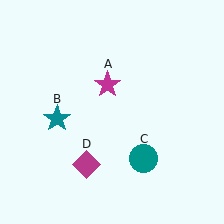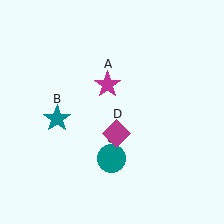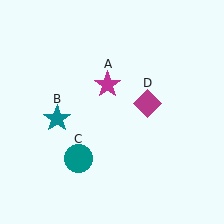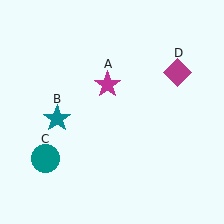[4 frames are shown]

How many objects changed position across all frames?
2 objects changed position: teal circle (object C), magenta diamond (object D).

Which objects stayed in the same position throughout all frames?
Magenta star (object A) and teal star (object B) remained stationary.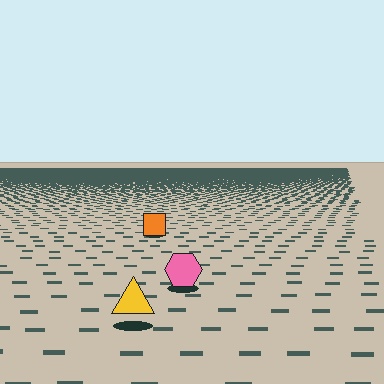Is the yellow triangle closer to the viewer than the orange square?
Yes. The yellow triangle is closer — you can tell from the texture gradient: the ground texture is coarser near it.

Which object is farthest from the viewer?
The orange square is farthest from the viewer. It appears smaller and the ground texture around it is denser.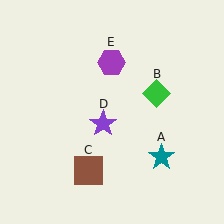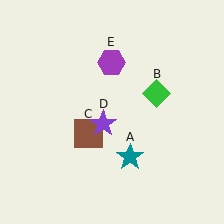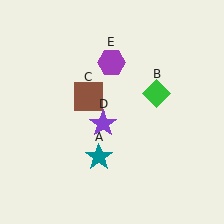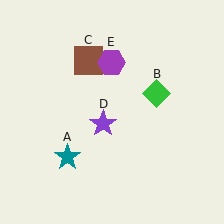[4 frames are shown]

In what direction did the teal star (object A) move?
The teal star (object A) moved left.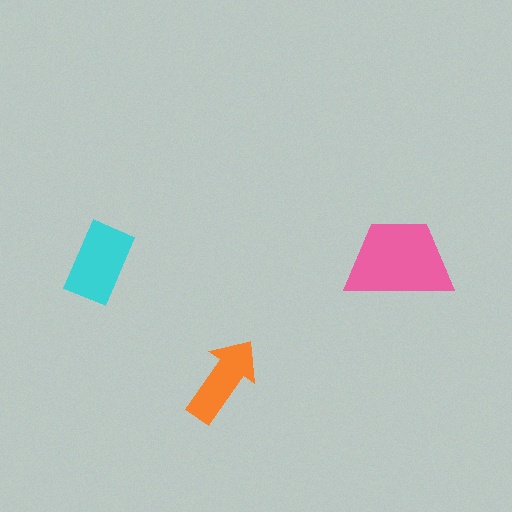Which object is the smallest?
The orange arrow.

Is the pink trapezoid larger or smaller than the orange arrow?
Larger.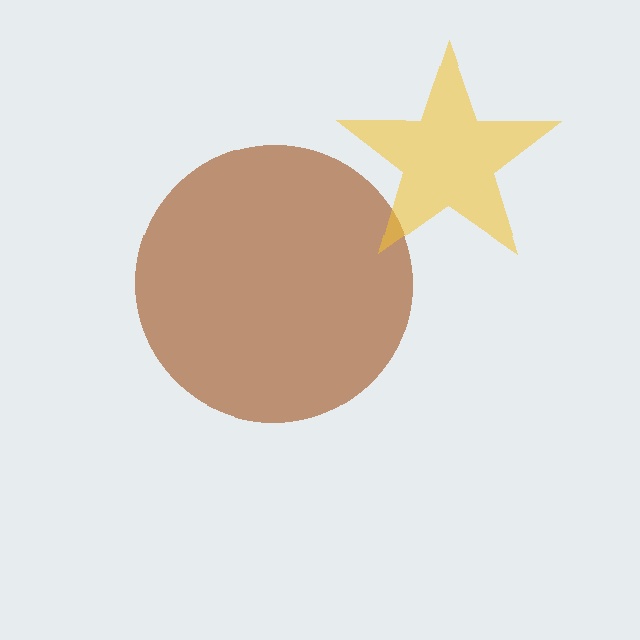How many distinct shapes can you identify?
There are 2 distinct shapes: a brown circle, a yellow star.